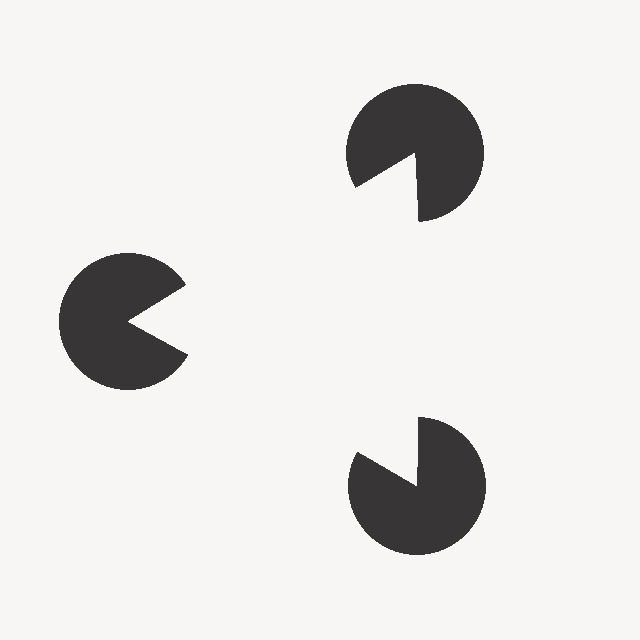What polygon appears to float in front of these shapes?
An illusory triangle — its edges are inferred from the aligned wedge cuts in the pac-man discs, not physically drawn.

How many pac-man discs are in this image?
There are 3 — one at each vertex of the illusory triangle.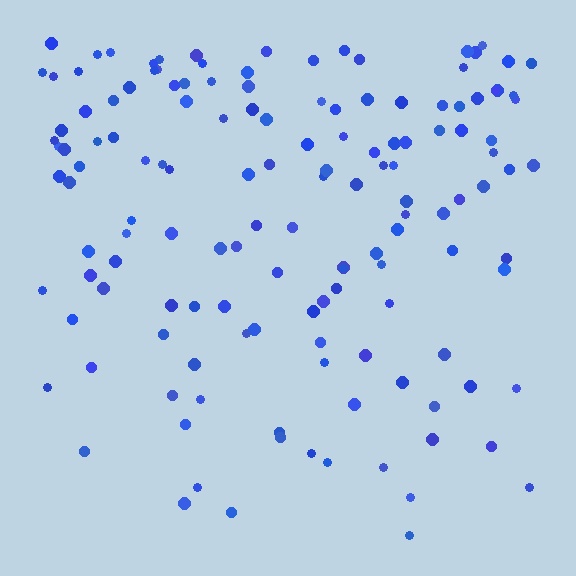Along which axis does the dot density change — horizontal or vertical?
Vertical.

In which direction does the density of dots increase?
From bottom to top, with the top side densest.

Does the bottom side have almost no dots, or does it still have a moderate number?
Still a moderate number, just noticeably fewer than the top.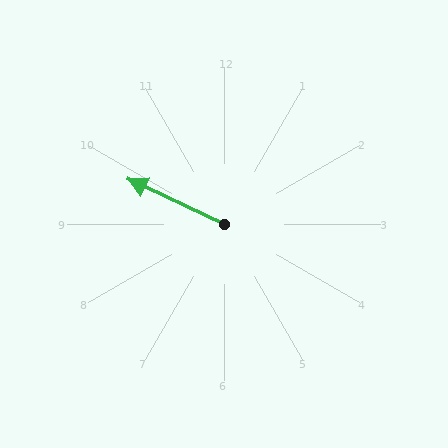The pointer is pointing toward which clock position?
Roughly 10 o'clock.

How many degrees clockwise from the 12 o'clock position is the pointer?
Approximately 295 degrees.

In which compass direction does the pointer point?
Northwest.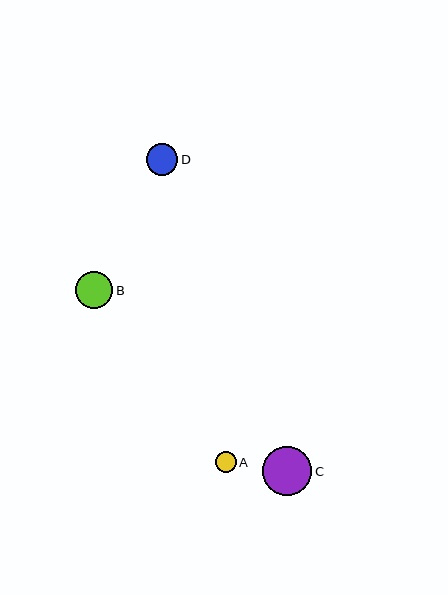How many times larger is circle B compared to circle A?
Circle B is approximately 1.8 times the size of circle A.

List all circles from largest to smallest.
From largest to smallest: C, B, D, A.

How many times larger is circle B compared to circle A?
Circle B is approximately 1.8 times the size of circle A.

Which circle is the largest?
Circle C is the largest with a size of approximately 49 pixels.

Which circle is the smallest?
Circle A is the smallest with a size of approximately 21 pixels.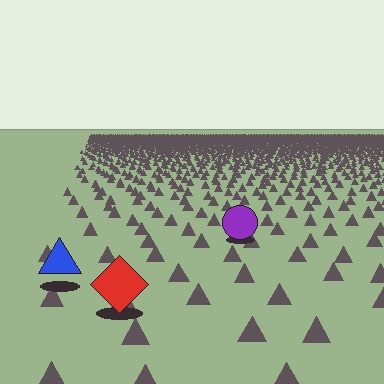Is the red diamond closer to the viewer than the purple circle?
Yes. The red diamond is closer — you can tell from the texture gradient: the ground texture is coarser near it.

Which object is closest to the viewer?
The red diamond is closest. The texture marks near it are larger and more spread out.